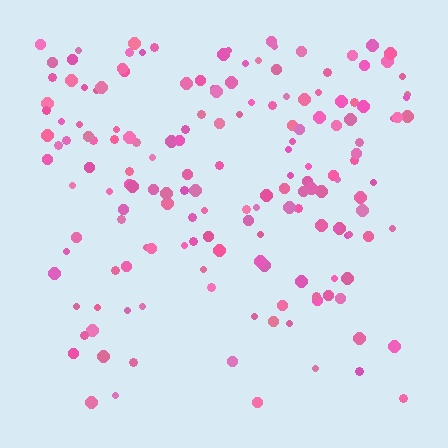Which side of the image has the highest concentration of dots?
The top.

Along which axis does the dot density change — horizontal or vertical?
Vertical.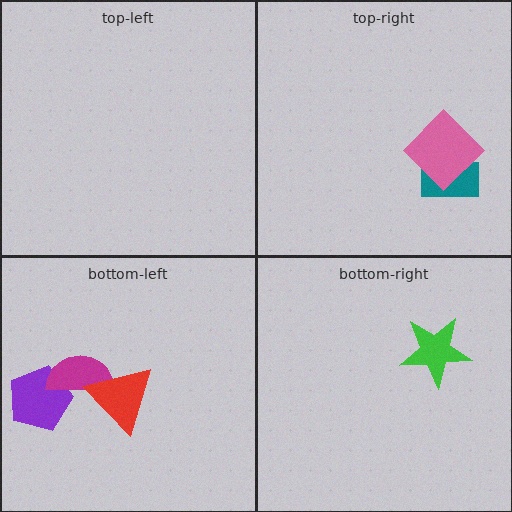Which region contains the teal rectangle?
The top-right region.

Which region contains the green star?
The bottom-right region.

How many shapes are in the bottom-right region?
1.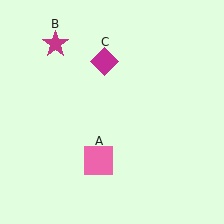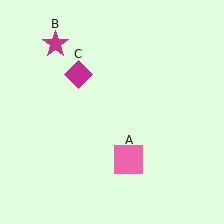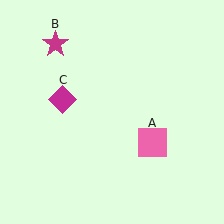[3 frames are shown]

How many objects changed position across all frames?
2 objects changed position: pink square (object A), magenta diamond (object C).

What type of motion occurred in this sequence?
The pink square (object A), magenta diamond (object C) rotated counterclockwise around the center of the scene.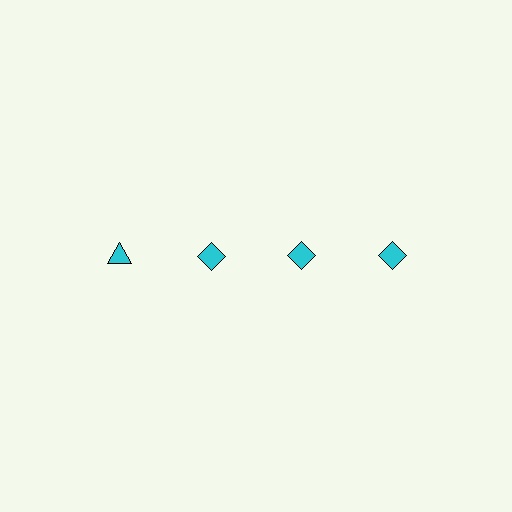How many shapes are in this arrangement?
There are 4 shapes arranged in a grid pattern.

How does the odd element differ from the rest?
It has a different shape: triangle instead of diamond.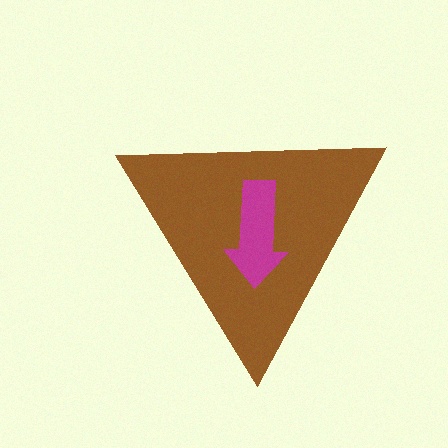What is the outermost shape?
The brown triangle.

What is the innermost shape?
The magenta arrow.